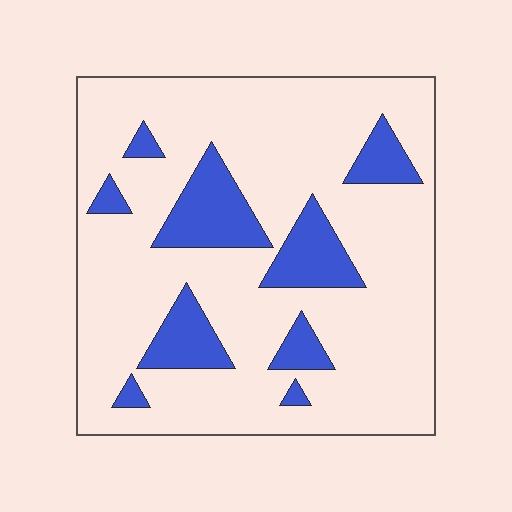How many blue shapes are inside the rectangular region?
9.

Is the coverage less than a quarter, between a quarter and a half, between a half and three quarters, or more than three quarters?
Less than a quarter.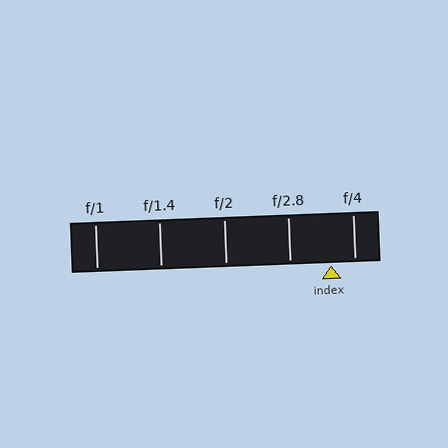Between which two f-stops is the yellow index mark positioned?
The index mark is between f/2.8 and f/4.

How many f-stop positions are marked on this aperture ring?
There are 5 f-stop positions marked.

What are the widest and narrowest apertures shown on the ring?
The widest aperture shown is f/1 and the narrowest is f/4.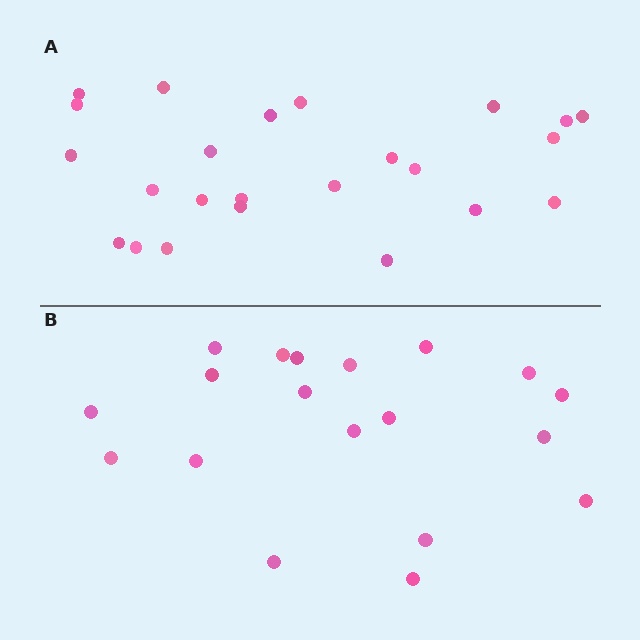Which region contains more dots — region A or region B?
Region A (the top region) has more dots.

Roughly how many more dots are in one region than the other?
Region A has about 5 more dots than region B.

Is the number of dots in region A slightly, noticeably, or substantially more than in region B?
Region A has noticeably more, but not dramatically so. The ratio is roughly 1.3 to 1.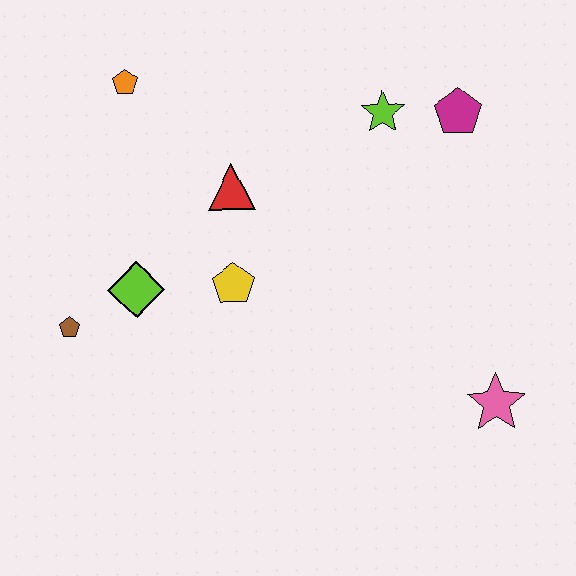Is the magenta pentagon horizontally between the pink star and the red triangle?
Yes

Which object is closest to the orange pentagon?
The red triangle is closest to the orange pentagon.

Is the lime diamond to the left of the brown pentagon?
No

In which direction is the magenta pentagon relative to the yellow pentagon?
The magenta pentagon is to the right of the yellow pentagon.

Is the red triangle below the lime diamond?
No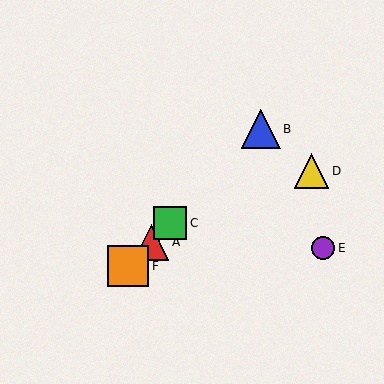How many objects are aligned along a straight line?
4 objects (A, B, C, F) are aligned along a straight line.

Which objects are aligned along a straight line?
Objects A, B, C, F are aligned along a straight line.